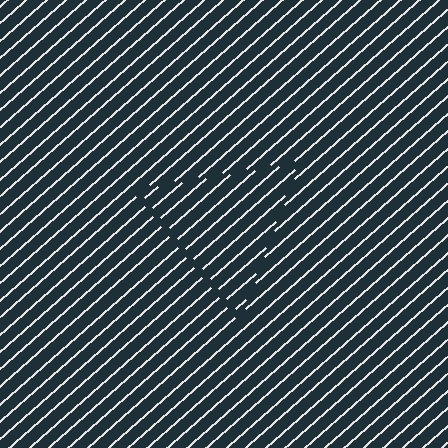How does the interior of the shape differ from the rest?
The interior of the shape contains the same grating, shifted by half a period — the contour is defined by the phase discontinuity where line-ends from the inner and outer gratings abut.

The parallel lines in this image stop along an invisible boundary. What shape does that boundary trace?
An illusory triangle. The interior of the shape contains the same grating, shifted by half a period — the contour is defined by the phase discontinuity where line-ends from the inner and outer gratings abut.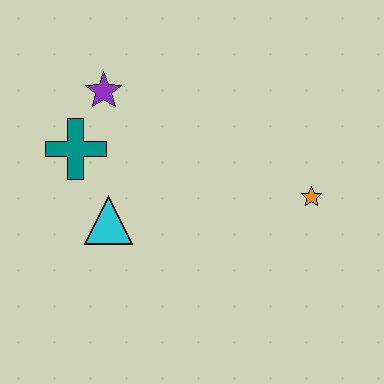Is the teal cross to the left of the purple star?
Yes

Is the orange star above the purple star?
No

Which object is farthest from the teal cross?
The orange star is farthest from the teal cross.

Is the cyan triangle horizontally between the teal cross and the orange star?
Yes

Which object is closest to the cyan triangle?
The teal cross is closest to the cyan triangle.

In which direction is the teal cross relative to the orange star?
The teal cross is to the left of the orange star.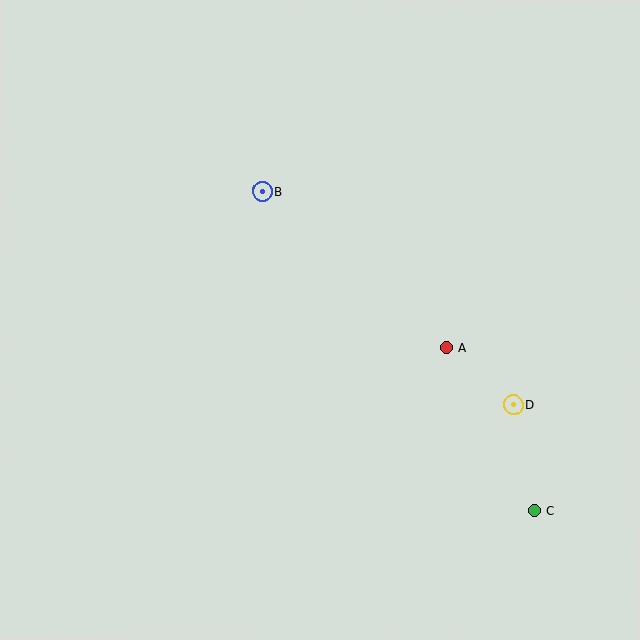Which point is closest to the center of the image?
Point A at (446, 348) is closest to the center.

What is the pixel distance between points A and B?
The distance between A and B is 241 pixels.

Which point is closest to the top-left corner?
Point B is closest to the top-left corner.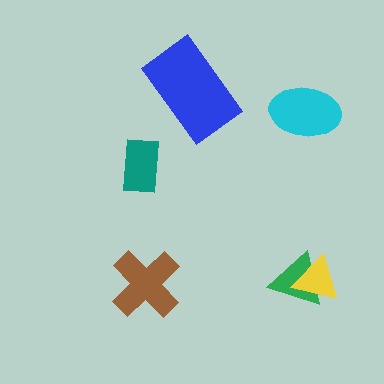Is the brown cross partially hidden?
No, no other shape covers it.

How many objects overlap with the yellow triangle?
1 object overlaps with the yellow triangle.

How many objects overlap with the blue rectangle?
0 objects overlap with the blue rectangle.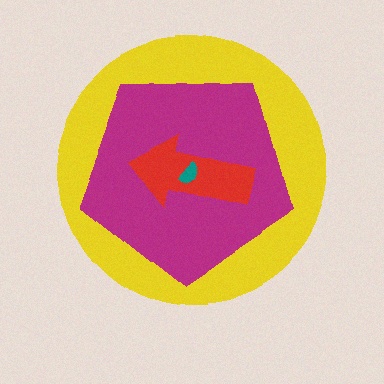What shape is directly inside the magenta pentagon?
The red arrow.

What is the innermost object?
The teal semicircle.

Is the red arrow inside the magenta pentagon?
Yes.